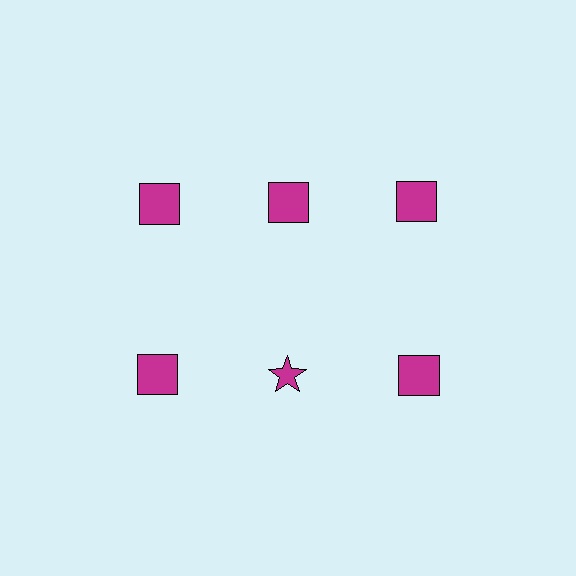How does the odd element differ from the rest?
It has a different shape: star instead of square.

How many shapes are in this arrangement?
There are 6 shapes arranged in a grid pattern.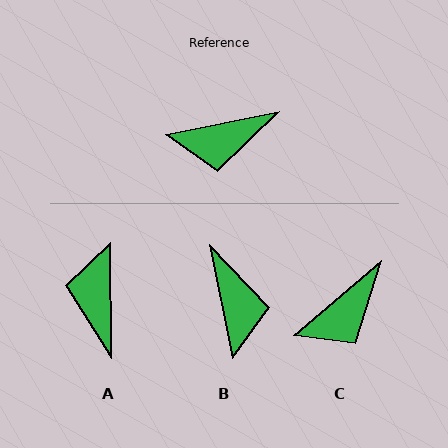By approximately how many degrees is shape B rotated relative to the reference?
Approximately 90 degrees counter-clockwise.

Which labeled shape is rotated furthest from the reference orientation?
A, about 101 degrees away.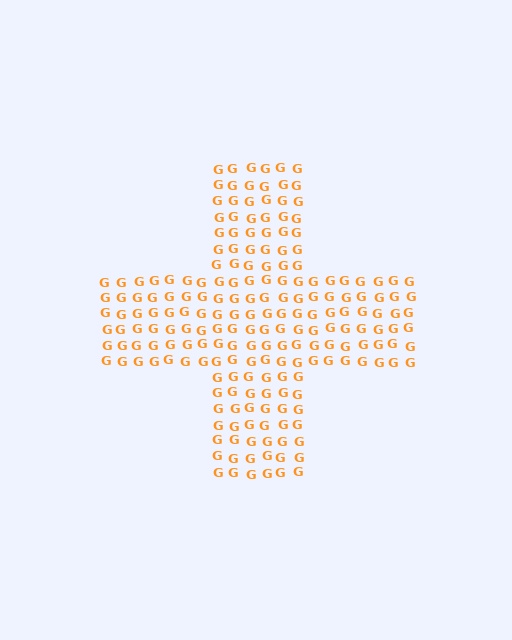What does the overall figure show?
The overall figure shows a cross.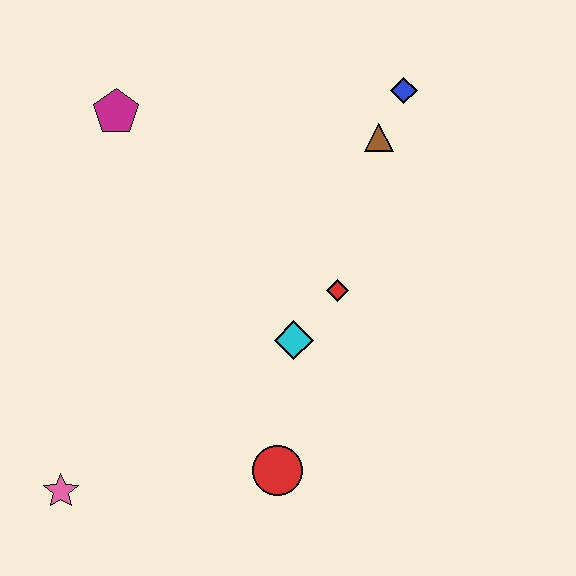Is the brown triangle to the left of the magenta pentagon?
No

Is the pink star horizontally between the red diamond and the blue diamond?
No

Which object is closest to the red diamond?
The cyan diamond is closest to the red diamond.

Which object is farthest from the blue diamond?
The pink star is farthest from the blue diamond.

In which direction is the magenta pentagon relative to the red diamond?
The magenta pentagon is to the left of the red diamond.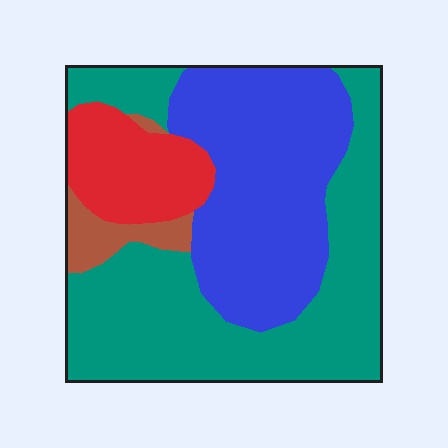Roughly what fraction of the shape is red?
Red takes up about one eighth (1/8) of the shape.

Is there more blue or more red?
Blue.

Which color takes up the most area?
Teal, at roughly 45%.